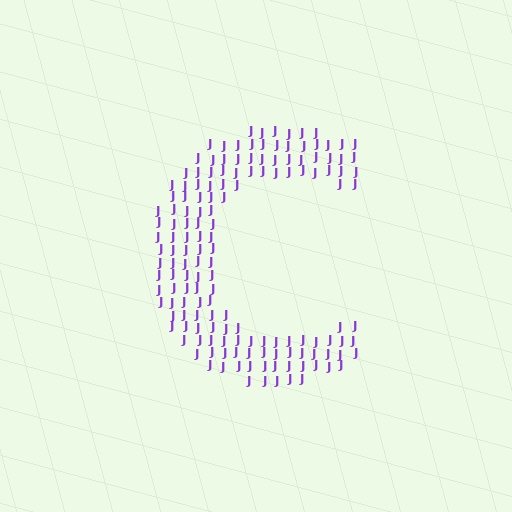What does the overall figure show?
The overall figure shows the letter C.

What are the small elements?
The small elements are letter J's.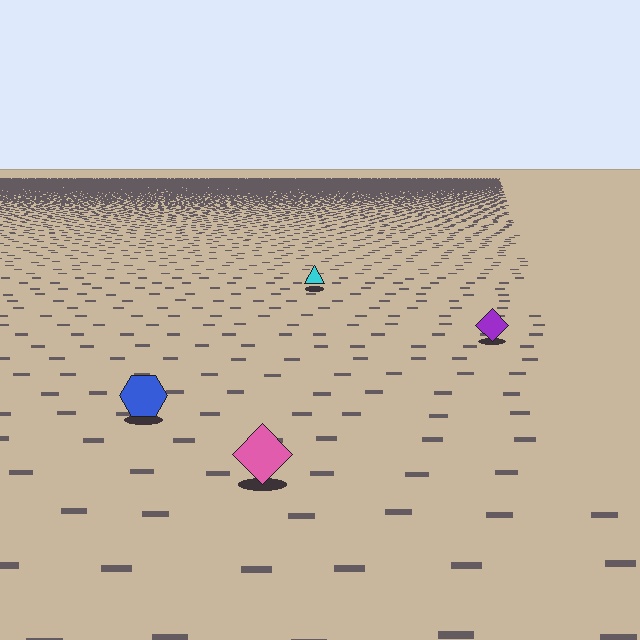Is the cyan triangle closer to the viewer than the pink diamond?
No. The pink diamond is closer — you can tell from the texture gradient: the ground texture is coarser near it.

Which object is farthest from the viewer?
The cyan triangle is farthest from the viewer. It appears smaller and the ground texture around it is denser.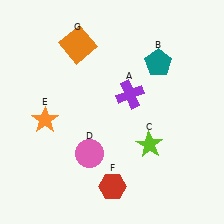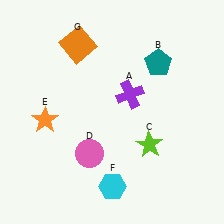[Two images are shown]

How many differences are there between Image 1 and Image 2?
There is 1 difference between the two images.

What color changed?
The hexagon (F) changed from red in Image 1 to cyan in Image 2.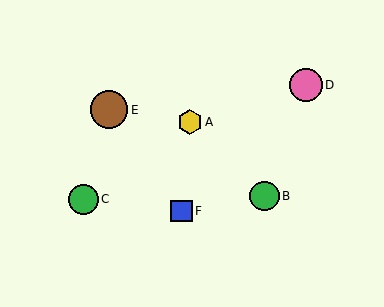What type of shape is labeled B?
Shape B is a green circle.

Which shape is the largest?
The brown circle (labeled E) is the largest.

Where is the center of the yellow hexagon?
The center of the yellow hexagon is at (190, 122).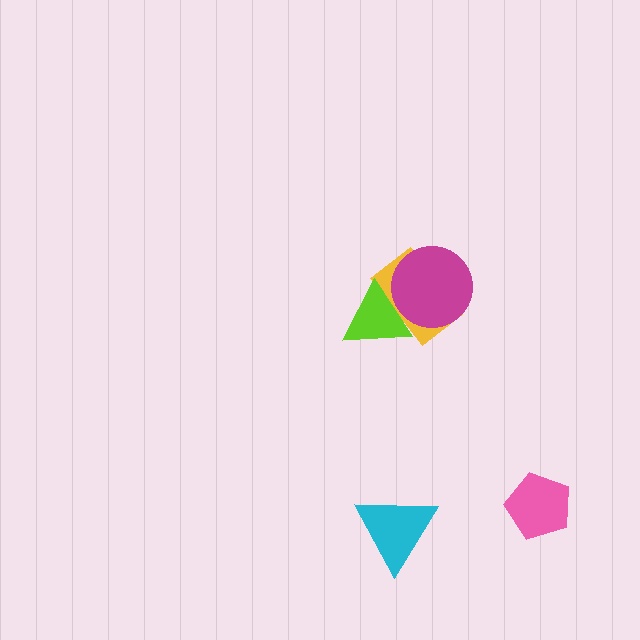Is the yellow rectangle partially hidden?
Yes, it is partially covered by another shape.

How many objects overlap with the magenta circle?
2 objects overlap with the magenta circle.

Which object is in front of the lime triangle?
The magenta circle is in front of the lime triangle.